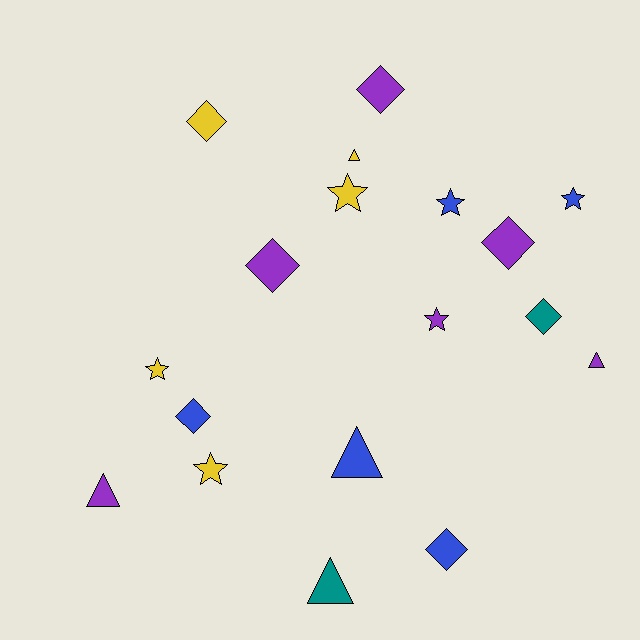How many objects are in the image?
There are 18 objects.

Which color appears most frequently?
Purple, with 6 objects.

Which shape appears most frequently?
Diamond, with 7 objects.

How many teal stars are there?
There are no teal stars.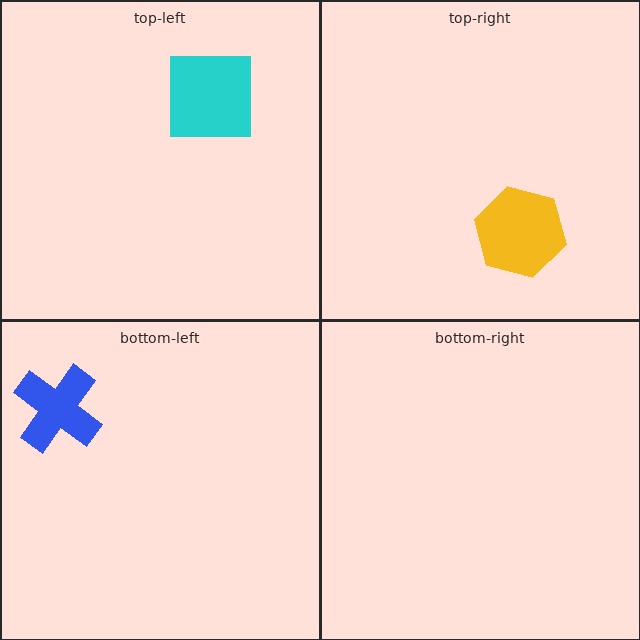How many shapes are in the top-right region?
1.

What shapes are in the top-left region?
The cyan square.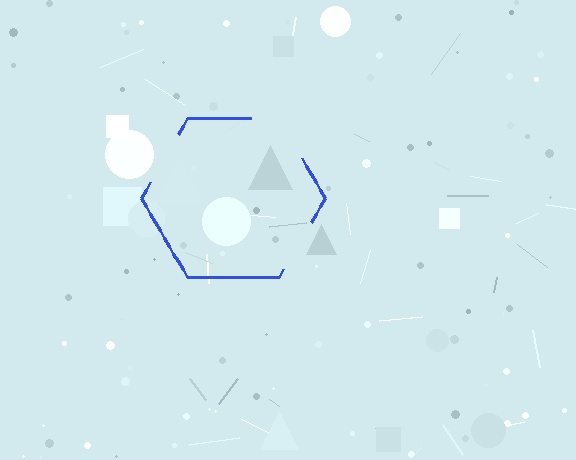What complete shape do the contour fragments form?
The contour fragments form a hexagon.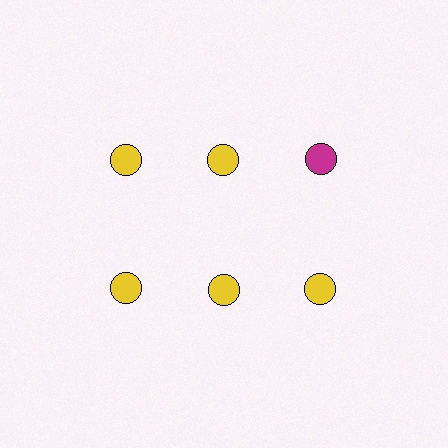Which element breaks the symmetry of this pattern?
The magenta circle in the top row, center column breaks the symmetry. All other shapes are yellow circles.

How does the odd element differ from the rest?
It has a different color: magenta instead of yellow.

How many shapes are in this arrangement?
There are 6 shapes arranged in a grid pattern.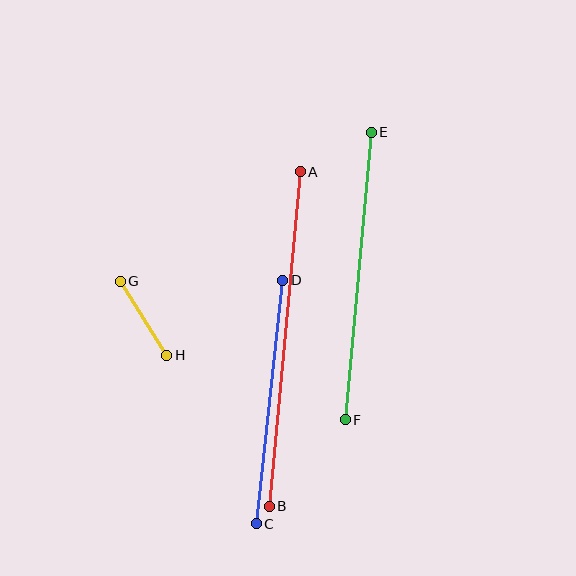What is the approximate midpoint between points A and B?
The midpoint is at approximately (285, 339) pixels.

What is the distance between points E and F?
The distance is approximately 288 pixels.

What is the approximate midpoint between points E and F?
The midpoint is at approximately (358, 276) pixels.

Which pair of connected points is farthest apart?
Points A and B are farthest apart.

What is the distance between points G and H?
The distance is approximately 87 pixels.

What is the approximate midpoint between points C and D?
The midpoint is at approximately (270, 402) pixels.